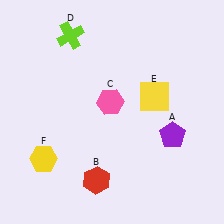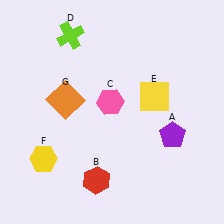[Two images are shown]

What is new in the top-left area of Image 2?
An orange square (G) was added in the top-left area of Image 2.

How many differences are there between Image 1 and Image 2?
There is 1 difference between the two images.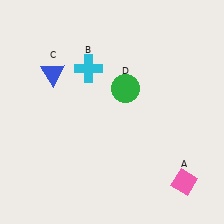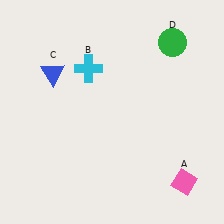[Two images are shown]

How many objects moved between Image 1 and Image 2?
1 object moved between the two images.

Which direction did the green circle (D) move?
The green circle (D) moved right.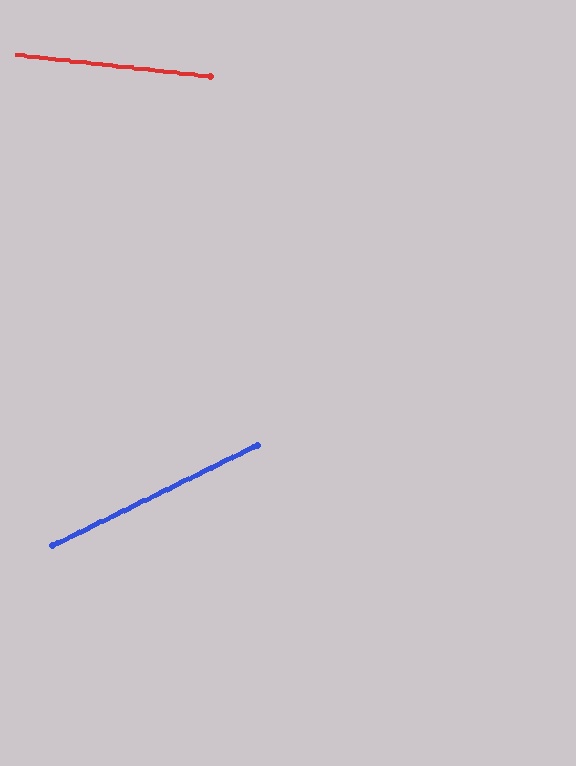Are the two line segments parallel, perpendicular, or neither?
Neither parallel nor perpendicular — they differ by about 32°.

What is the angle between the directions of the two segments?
Approximately 32 degrees.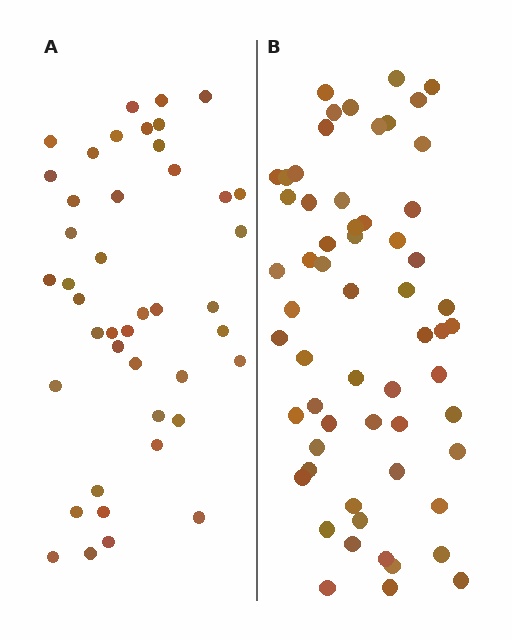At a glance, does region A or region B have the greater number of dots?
Region B (the right region) has more dots.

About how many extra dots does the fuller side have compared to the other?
Region B has approximately 15 more dots than region A.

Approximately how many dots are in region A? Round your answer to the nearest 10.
About 40 dots. (The exact count is 43, which rounds to 40.)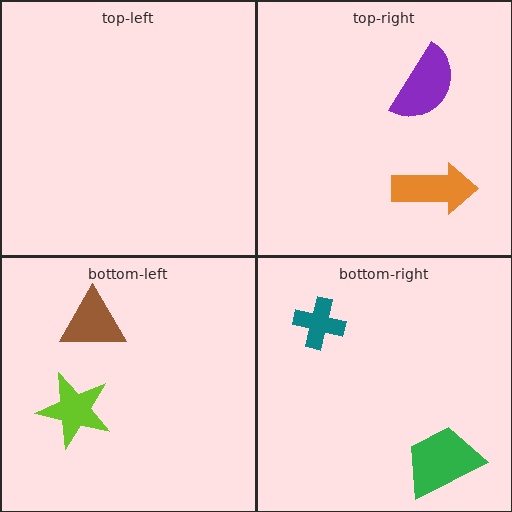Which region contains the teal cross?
The bottom-right region.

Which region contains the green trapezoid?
The bottom-right region.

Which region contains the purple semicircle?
The top-right region.